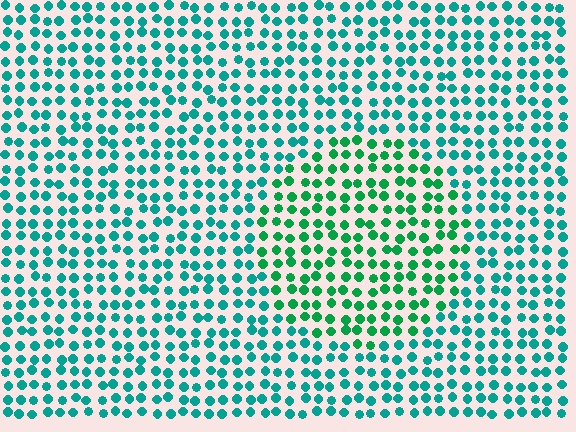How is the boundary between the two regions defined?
The boundary is defined purely by a slight shift in hue (about 30 degrees). Spacing, size, and orientation are identical on both sides.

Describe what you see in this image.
The image is filled with small teal elements in a uniform arrangement. A circle-shaped region is visible where the elements are tinted to a slightly different hue, forming a subtle color boundary.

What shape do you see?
I see a circle.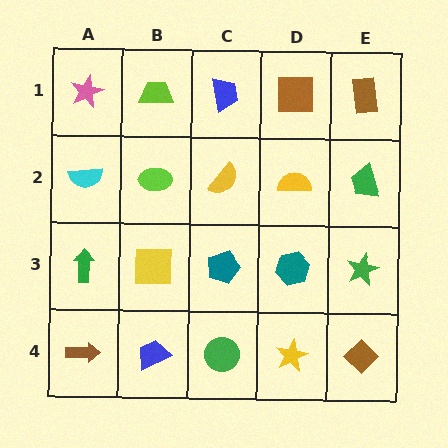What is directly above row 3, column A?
A cyan semicircle.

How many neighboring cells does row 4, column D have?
3.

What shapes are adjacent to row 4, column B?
A yellow square (row 3, column B), a brown arrow (row 4, column A), a green circle (row 4, column C).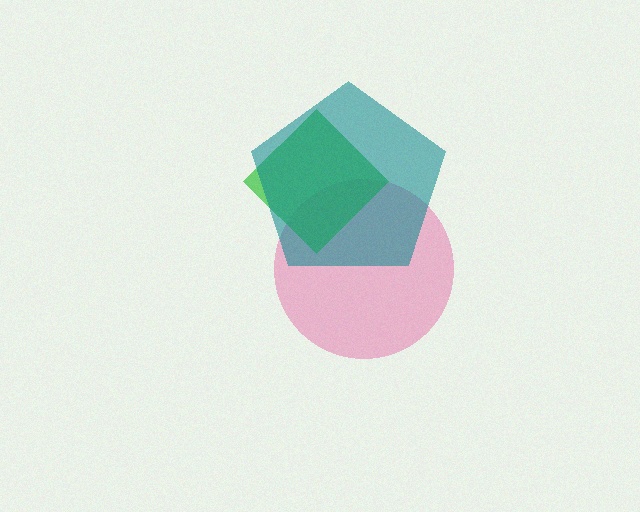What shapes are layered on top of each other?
The layered shapes are: a pink circle, a green diamond, a teal pentagon.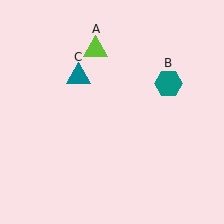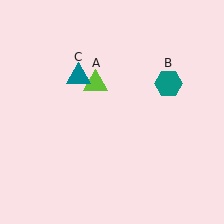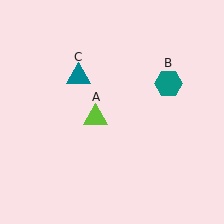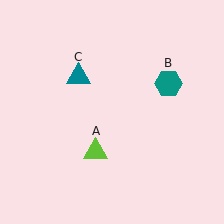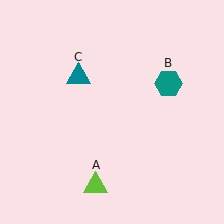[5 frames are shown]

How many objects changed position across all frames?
1 object changed position: lime triangle (object A).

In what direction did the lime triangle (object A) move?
The lime triangle (object A) moved down.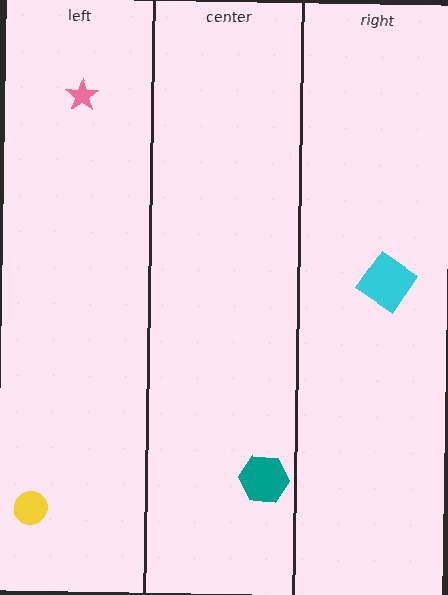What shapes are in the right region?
The cyan diamond.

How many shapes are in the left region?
2.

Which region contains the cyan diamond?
The right region.